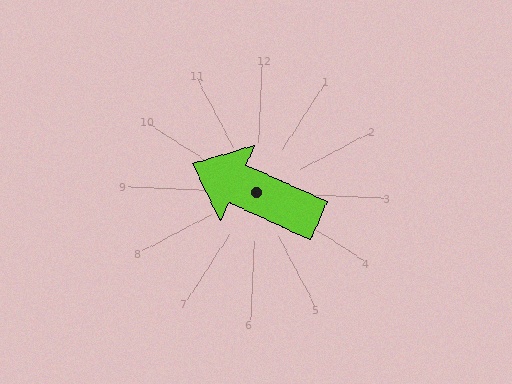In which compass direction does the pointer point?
West.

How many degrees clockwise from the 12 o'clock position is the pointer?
Approximately 292 degrees.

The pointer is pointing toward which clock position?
Roughly 10 o'clock.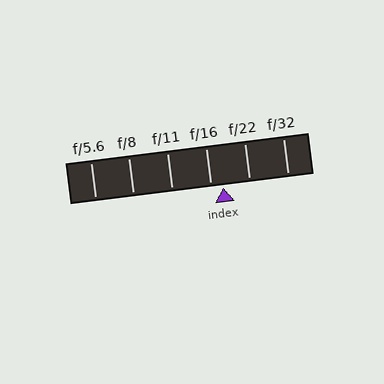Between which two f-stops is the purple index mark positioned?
The index mark is between f/16 and f/22.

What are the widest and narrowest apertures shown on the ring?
The widest aperture shown is f/5.6 and the narrowest is f/32.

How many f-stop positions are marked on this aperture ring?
There are 6 f-stop positions marked.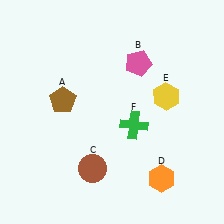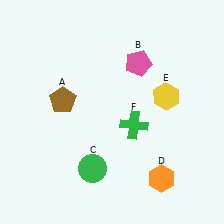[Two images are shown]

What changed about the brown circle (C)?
In Image 1, C is brown. In Image 2, it changed to green.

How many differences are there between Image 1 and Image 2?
There is 1 difference between the two images.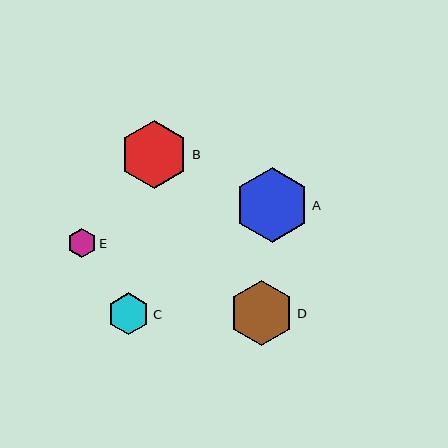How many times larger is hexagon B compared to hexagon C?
Hexagon B is approximately 1.6 times the size of hexagon C.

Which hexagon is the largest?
Hexagon A is the largest with a size of approximately 74 pixels.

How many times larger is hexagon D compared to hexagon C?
Hexagon D is approximately 1.6 times the size of hexagon C.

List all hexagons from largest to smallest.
From largest to smallest: A, B, D, C, E.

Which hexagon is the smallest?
Hexagon E is the smallest with a size of approximately 29 pixels.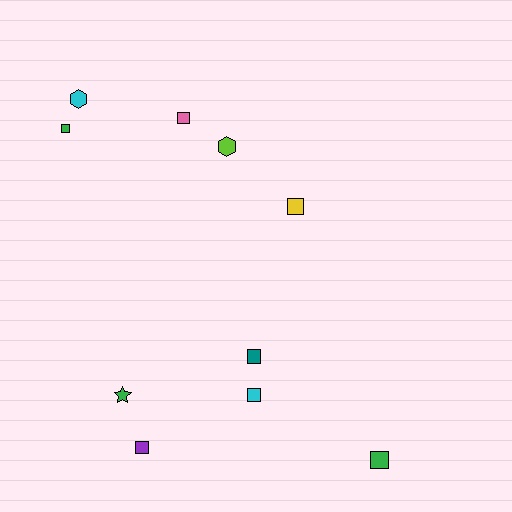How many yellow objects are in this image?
There is 1 yellow object.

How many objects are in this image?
There are 10 objects.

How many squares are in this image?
There are 7 squares.